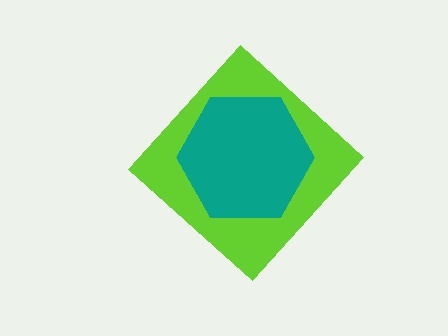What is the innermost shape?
The teal hexagon.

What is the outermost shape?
The lime diamond.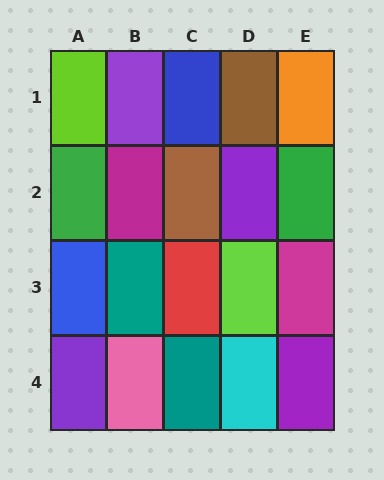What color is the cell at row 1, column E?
Orange.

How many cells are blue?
2 cells are blue.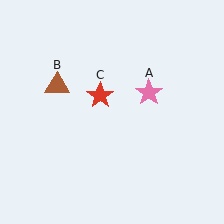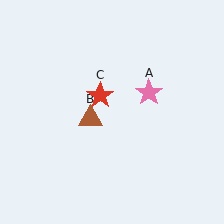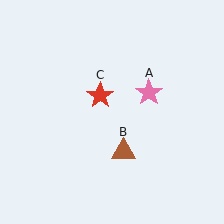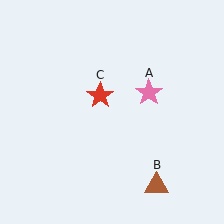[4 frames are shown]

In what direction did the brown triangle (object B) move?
The brown triangle (object B) moved down and to the right.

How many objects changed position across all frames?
1 object changed position: brown triangle (object B).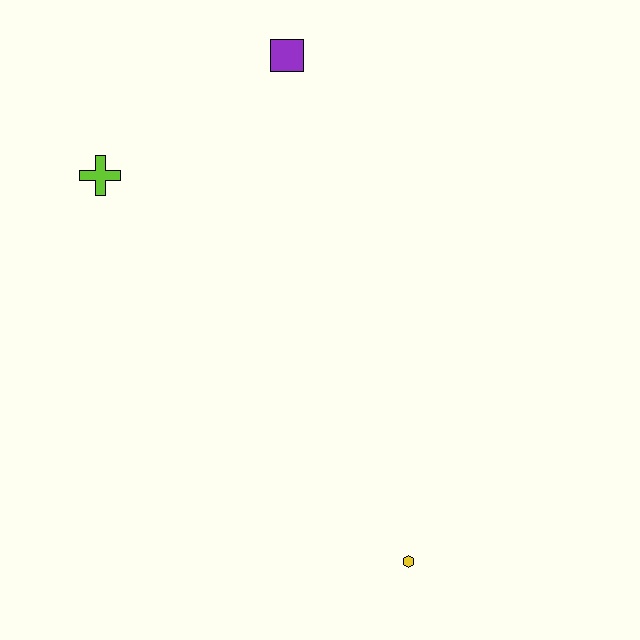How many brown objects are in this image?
There are no brown objects.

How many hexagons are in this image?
There is 1 hexagon.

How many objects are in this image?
There are 3 objects.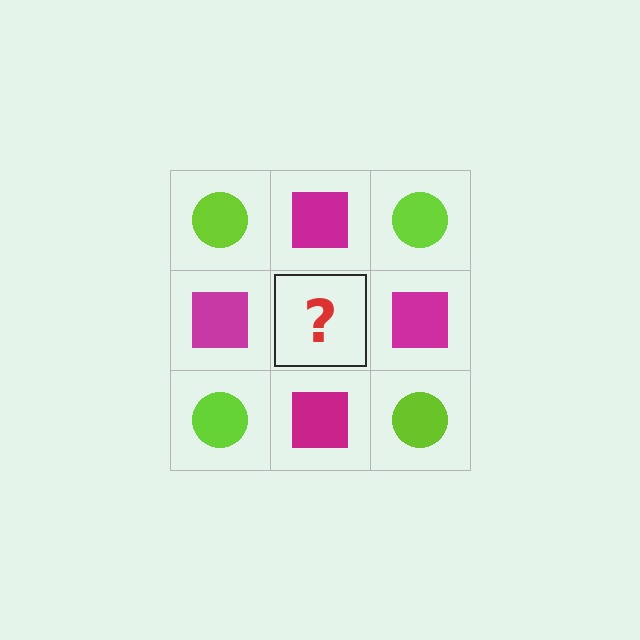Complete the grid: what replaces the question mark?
The question mark should be replaced with a lime circle.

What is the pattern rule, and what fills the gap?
The rule is that it alternates lime circle and magenta square in a checkerboard pattern. The gap should be filled with a lime circle.